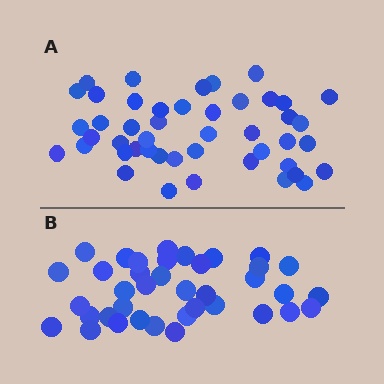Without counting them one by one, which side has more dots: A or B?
Region A (the top region) has more dots.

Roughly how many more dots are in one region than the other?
Region A has roughly 8 or so more dots than region B.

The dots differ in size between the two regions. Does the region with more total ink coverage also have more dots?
No. Region B has more total ink coverage because its dots are larger, but region A actually contains more individual dots. Total area can be misleading — the number of items is what matters here.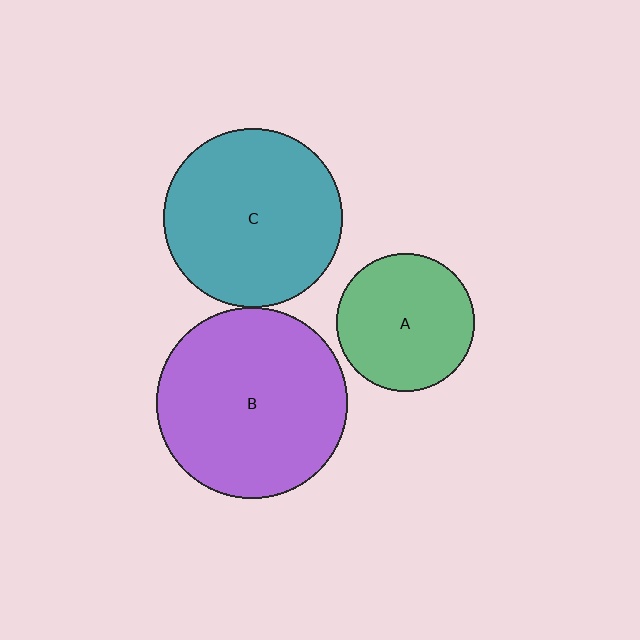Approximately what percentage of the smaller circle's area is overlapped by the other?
Approximately 5%.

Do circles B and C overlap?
Yes.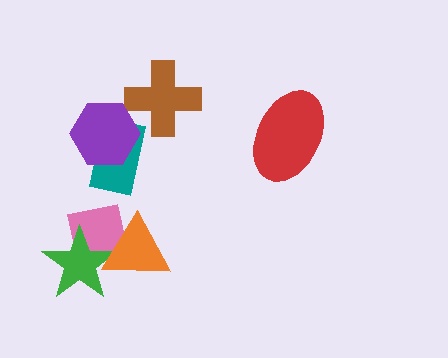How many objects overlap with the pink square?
2 objects overlap with the pink square.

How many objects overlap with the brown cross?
0 objects overlap with the brown cross.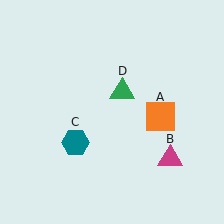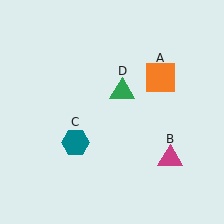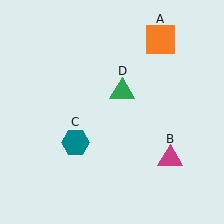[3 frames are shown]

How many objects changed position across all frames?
1 object changed position: orange square (object A).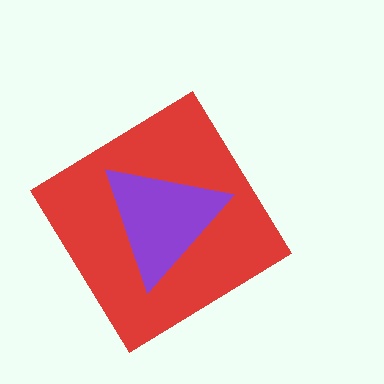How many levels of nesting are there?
2.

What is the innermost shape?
The purple triangle.